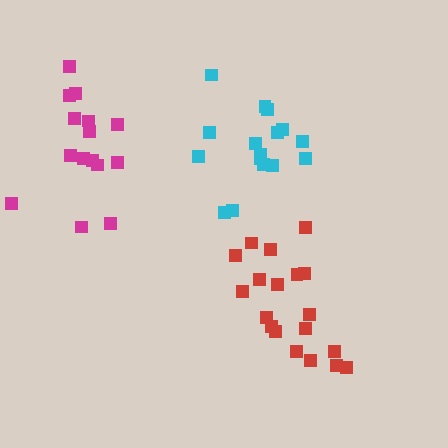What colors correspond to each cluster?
The clusters are colored: red, cyan, magenta.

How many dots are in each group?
Group 1: 19 dots, Group 2: 16 dots, Group 3: 15 dots (50 total).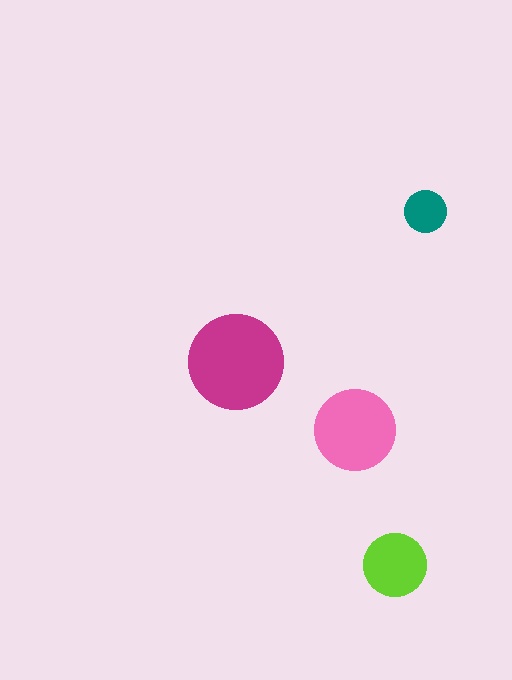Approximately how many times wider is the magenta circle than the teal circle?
About 2.5 times wider.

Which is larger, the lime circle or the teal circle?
The lime one.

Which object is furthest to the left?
The magenta circle is leftmost.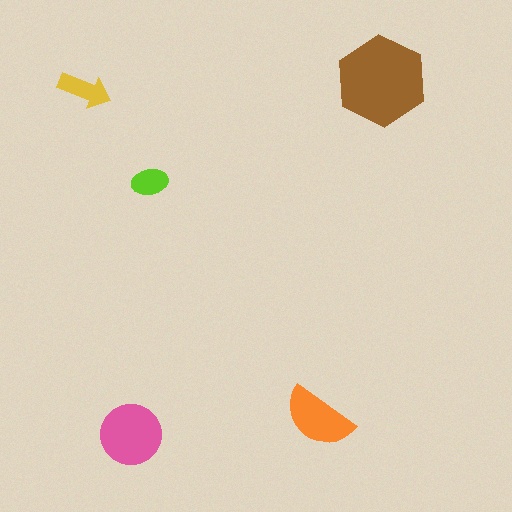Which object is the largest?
The brown hexagon.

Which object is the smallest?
The lime ellipse.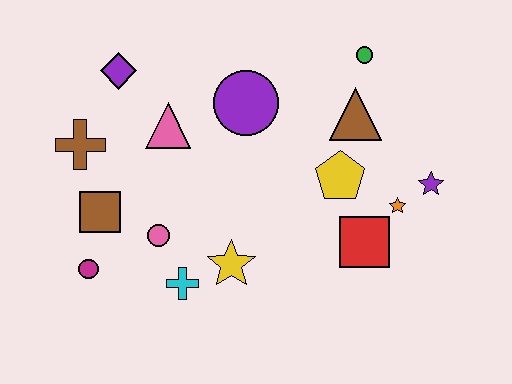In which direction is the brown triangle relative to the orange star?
The brown triangle is above the orange star.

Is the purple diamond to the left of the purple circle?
Yes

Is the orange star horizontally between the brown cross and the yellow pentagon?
No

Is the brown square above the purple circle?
No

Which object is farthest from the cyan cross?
The green circle is farthest from the cyan cross.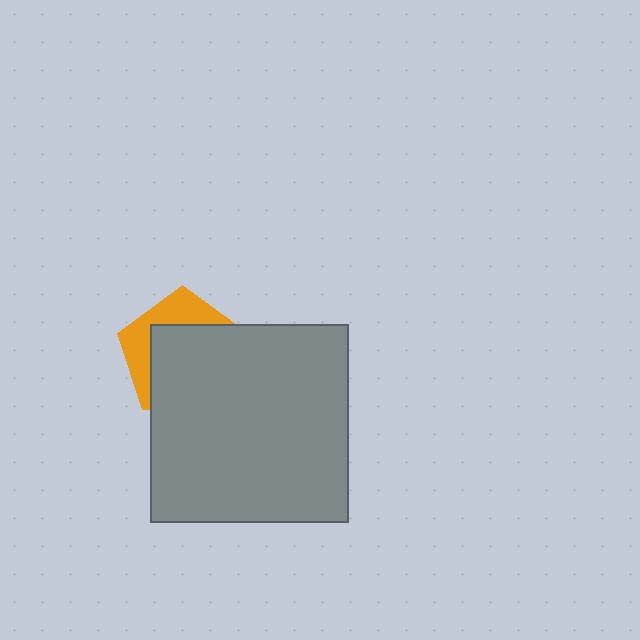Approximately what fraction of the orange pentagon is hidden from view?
Roughly 67% of the orange pentagon is hidden behind the gray square.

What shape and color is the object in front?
The object in front is a gray square.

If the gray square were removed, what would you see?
You would see the complete orange pentagon.